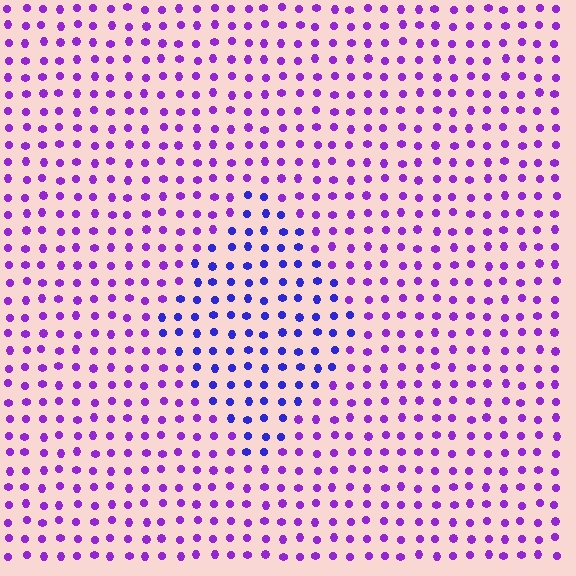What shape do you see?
I see a diamond.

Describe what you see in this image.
The image is filled with small purple elements in a uniform arrangement. A diamond-shaped region is visible where the elements are tinted to a slightly different hue, forming a subtle color boundary.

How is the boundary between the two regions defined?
The boundary is defined purely by a slight shift in hue (about 36 degrees). Spacing, size, and orientation are identical on both sides.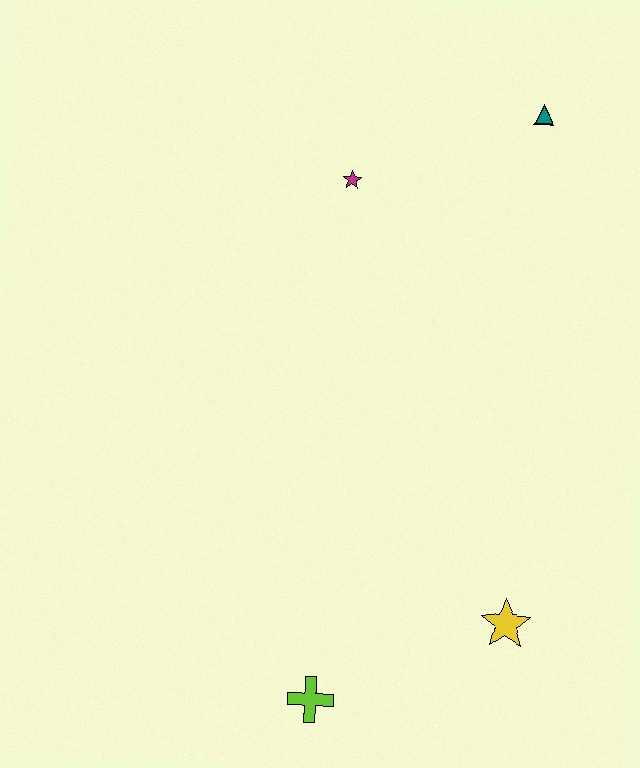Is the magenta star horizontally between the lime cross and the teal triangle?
Yes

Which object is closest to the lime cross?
The yellow star is closest to the lime cross.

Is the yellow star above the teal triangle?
No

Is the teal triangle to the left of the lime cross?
No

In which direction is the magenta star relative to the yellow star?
The magenta star is above the yellow star.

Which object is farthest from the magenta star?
The lime cross is farthest from the magenta star.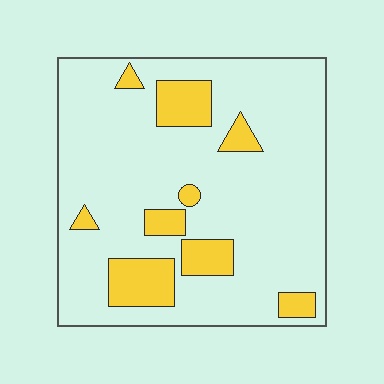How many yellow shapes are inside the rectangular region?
9.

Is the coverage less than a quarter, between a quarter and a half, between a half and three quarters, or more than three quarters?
Less than a quarter.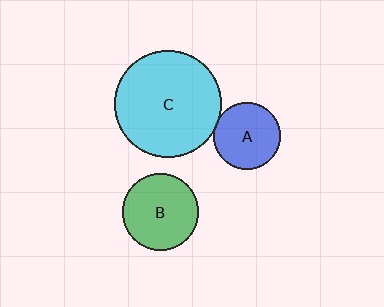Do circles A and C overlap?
Yes.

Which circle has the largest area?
Circle C (cyan).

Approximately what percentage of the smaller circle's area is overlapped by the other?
Approximately 5%.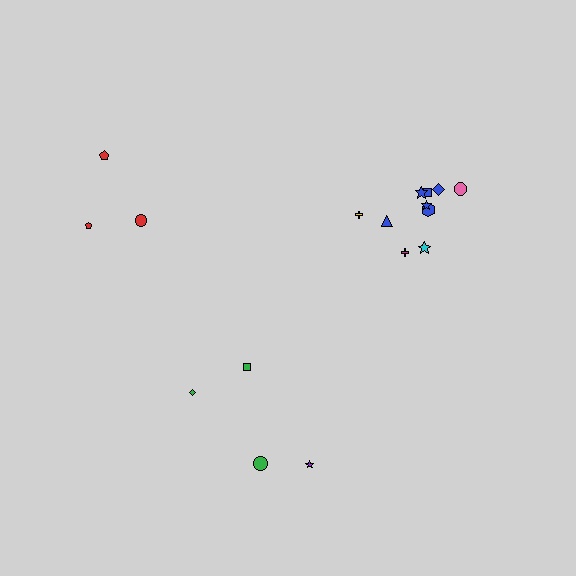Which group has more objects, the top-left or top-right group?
The top-right group.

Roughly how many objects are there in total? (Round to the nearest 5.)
Roughly 15 objects in total.